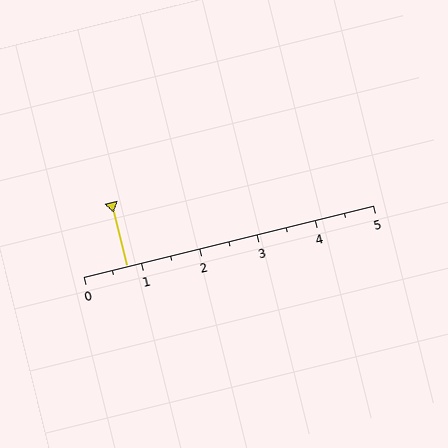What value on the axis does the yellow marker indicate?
The marker indicates approximately 0.8.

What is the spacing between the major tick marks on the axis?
The major ticks are spaced 1 apart.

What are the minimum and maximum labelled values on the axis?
The axis runs from 0 to 5.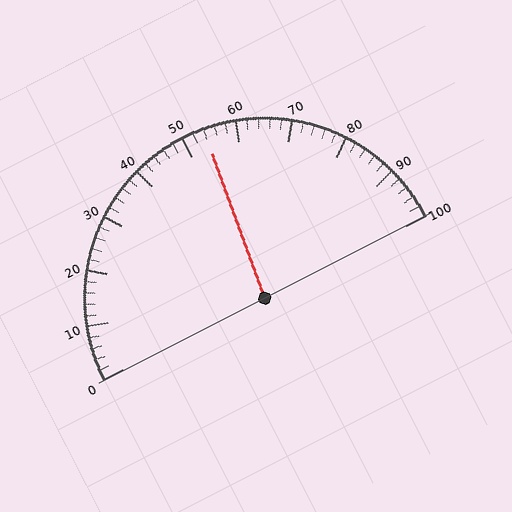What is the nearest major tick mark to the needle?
The nearest major tick mark is 50.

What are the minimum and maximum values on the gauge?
The gauge ranges from 0 to 100.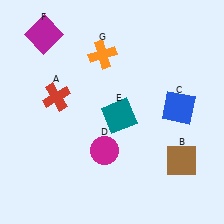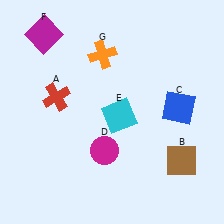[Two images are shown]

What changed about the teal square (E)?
In Image 1, E is teal. In Image 2, it changed to cyan.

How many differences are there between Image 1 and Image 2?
There is 1 difference between the two images.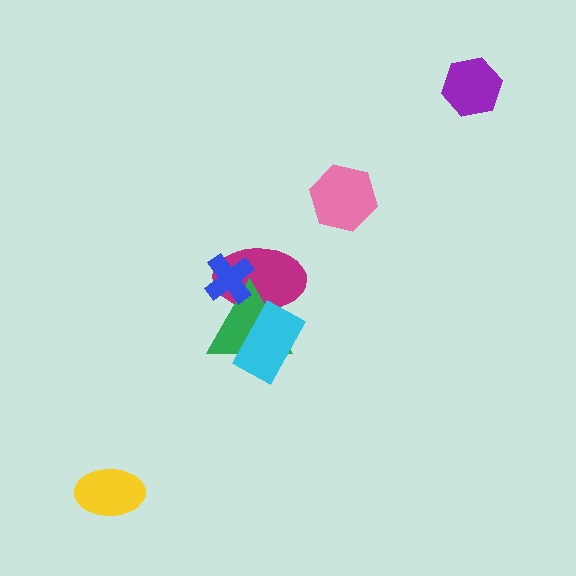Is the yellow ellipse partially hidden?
No, no other shape covers it.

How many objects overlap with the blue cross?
2 objects overlap with the blue cross.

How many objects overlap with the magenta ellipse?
3 objects overlap with the magenta ellipse.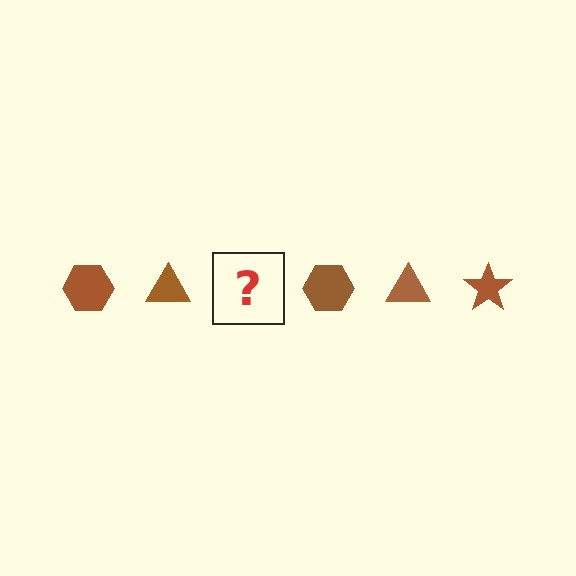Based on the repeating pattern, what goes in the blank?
The blank should be a brown star.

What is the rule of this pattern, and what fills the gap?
The rule is that the pattern cycles through hexagon, triangle, star shapes in brown. The gap should be filled with a brown star.